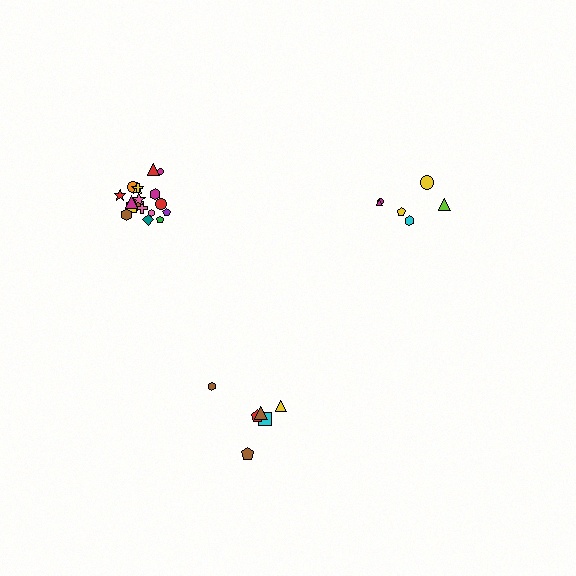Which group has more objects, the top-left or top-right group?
The top-left group.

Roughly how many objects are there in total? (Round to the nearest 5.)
Roughly 30 objects in total.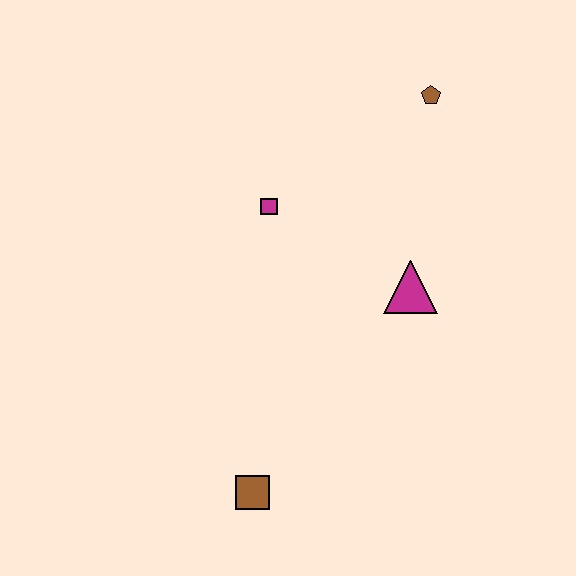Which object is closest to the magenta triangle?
The magenta square is closest to the magenta triangle.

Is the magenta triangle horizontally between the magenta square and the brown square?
No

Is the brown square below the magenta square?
Yes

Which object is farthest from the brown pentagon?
The brown square is farthest from the brown pentagon.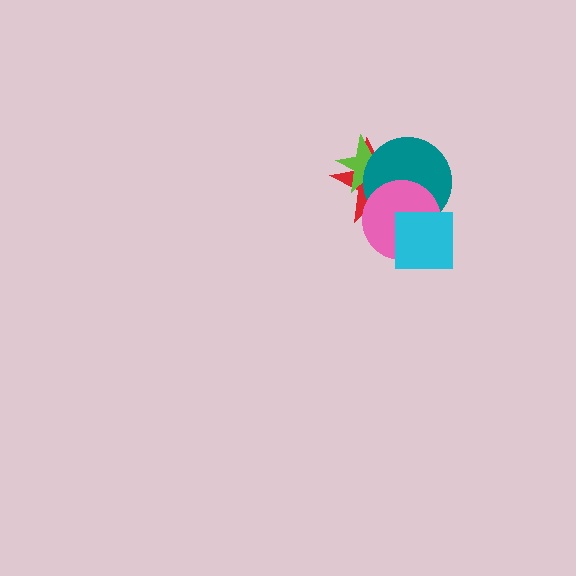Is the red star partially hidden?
Yes, it is partially covered by another shape.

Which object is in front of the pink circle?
The cyan square is in front of the pink circle.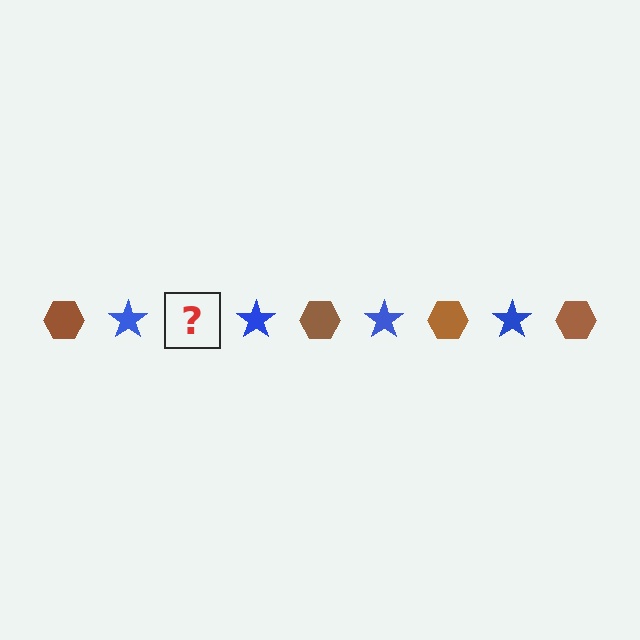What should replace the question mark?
The question mark should be replaced with a brown hexagon.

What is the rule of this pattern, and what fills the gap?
The rule is that the pattern alternates between brown hexagon and blue star. The gap should be filled with a brown hexagon.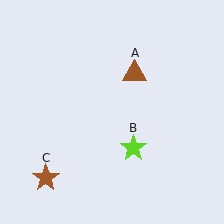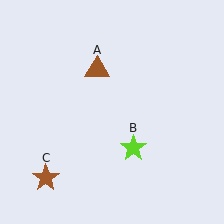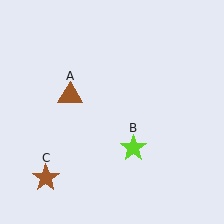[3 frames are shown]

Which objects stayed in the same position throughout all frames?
Lime star (object B) and brown star (object C) remained stationary.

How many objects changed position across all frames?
1 object changed position: brown triangle (object A).